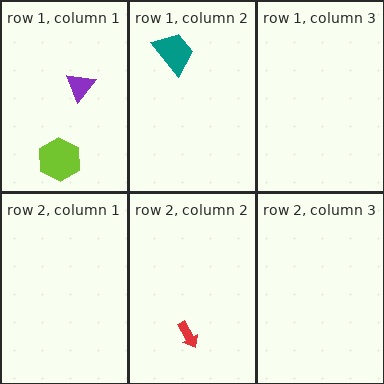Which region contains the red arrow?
The row 2, column 2 region.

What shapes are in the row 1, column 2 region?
The teal trapezoid.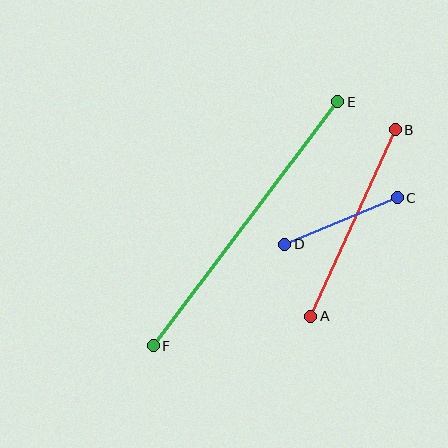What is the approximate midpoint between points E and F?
The midpoint is at approximately (245, 224) pixels.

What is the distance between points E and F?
The distance is approximately 306 pixels.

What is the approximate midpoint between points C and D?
The midpoint is at approximately (341, 221) pixels.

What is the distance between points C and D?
The distance is approximately 122 pixels.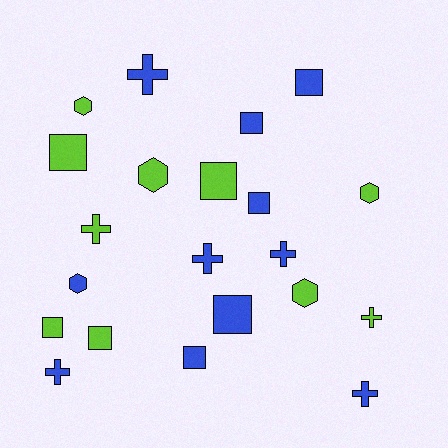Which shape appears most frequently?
Square, with 9 objects.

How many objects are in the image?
There are 21 objects.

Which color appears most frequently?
Blue, with 11 objects.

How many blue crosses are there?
There are 5 blue crosses.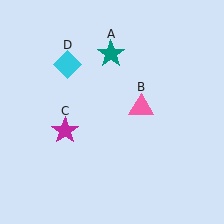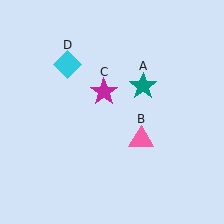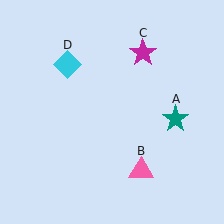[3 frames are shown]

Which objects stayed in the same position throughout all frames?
Cyan diamond (object D) remained stationary.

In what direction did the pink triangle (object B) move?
The pink triangle (object B) moved down.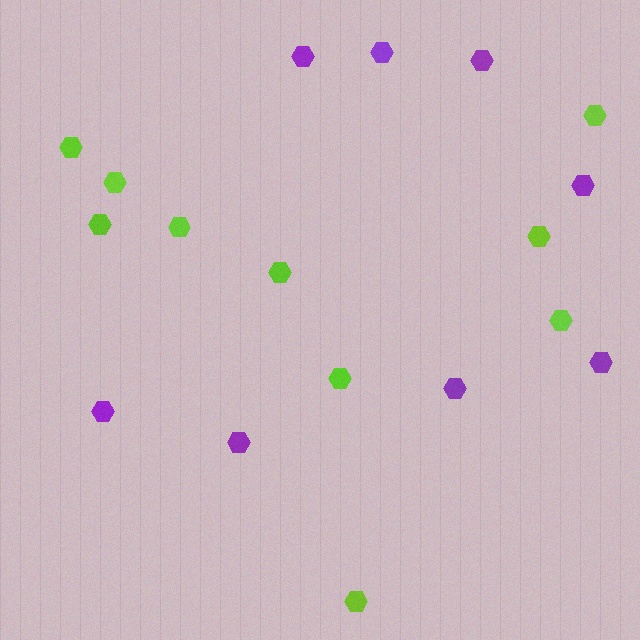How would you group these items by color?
There are 2 groups: one group of purple hexagons (8) and one group of lime hexagons (10).